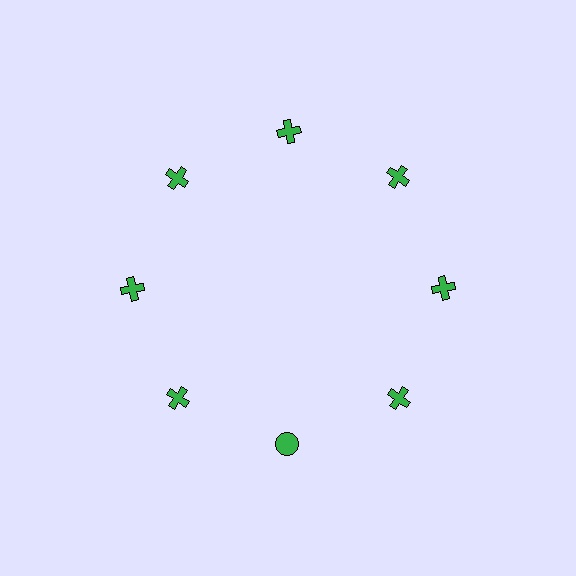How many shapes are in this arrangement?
There are 8 shapes arranged in a ring pattern.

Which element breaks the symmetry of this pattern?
The green circle at roughly the 6 o'clock position breaks the symmetry. All other shapes are green crosses.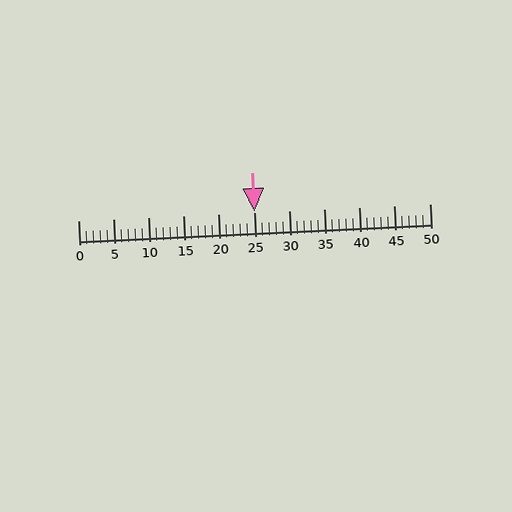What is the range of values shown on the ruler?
The ruler shows values from 0 to 50.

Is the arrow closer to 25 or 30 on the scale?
The arrow is closer to 25.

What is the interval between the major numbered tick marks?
The major tick marks are spaced 5 units apart.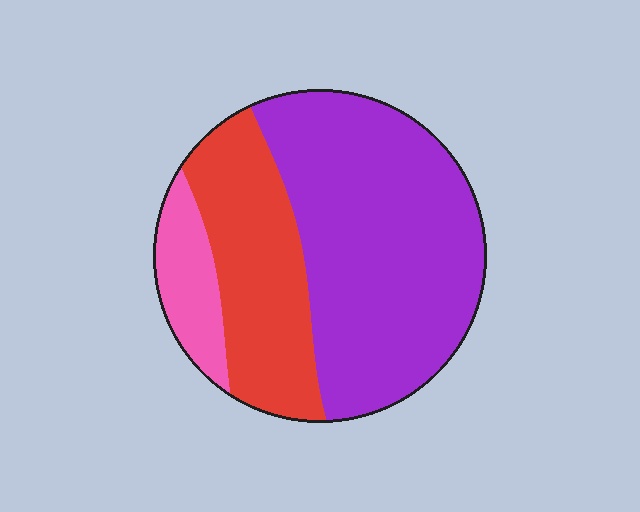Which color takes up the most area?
Purple, at roughly 60%.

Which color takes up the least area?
Pink, at roughly 10%.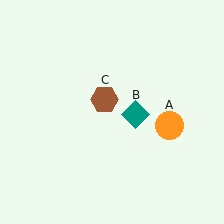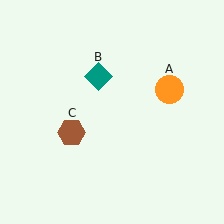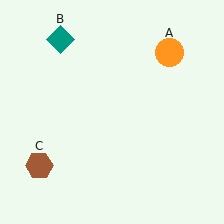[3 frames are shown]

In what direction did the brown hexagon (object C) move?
The brown hexagon (object C) moved down and to the left.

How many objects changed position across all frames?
3 objects changed position: orange circle (object A), teal diamond (object B), brown hexagon (object C).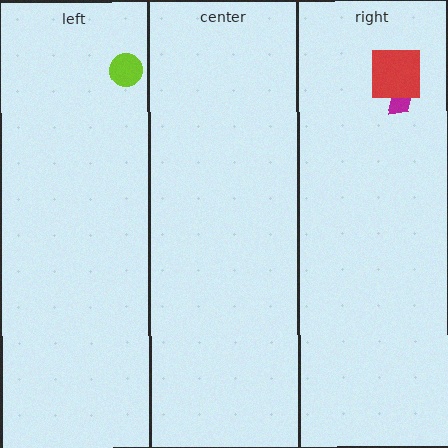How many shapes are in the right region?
2.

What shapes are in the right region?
The magenta trapezoid, the red square.